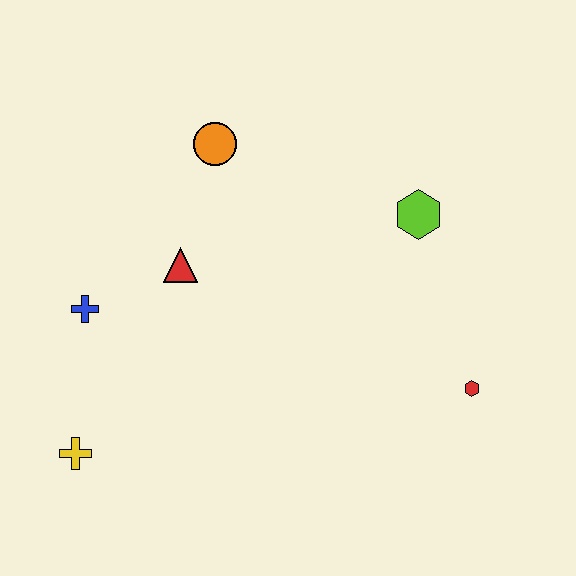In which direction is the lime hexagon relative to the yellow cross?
The lime hexagon is to the right of the yellow cross.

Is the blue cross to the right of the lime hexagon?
No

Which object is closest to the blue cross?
The red triangle is closest to the blue cross.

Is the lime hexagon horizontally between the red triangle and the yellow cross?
No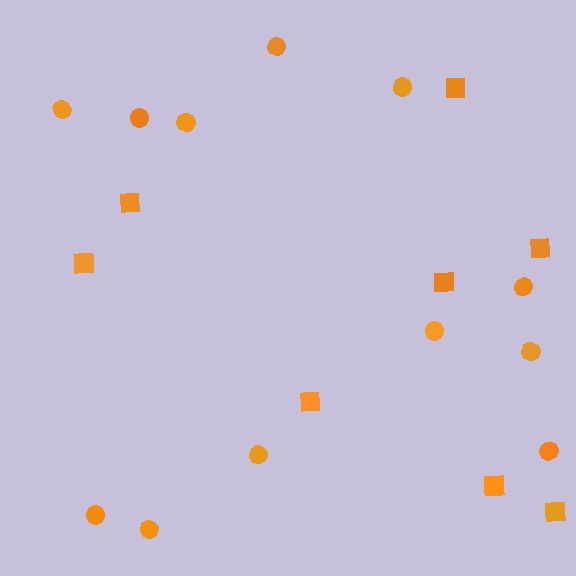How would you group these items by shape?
There are 2 groups: one group of squares (8) and one group of circles (12).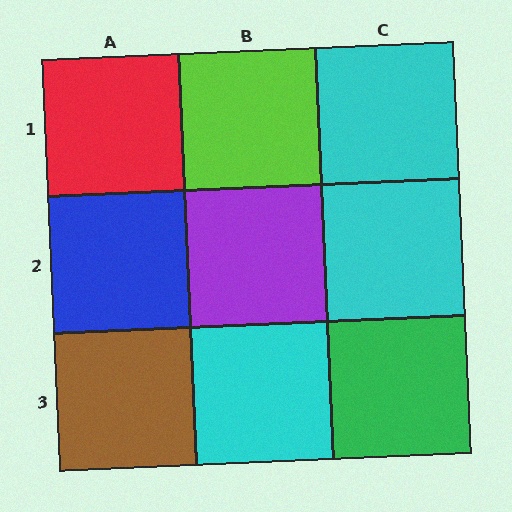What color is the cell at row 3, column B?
Cyan.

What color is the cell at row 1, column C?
Cyan.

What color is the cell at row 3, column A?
Brown.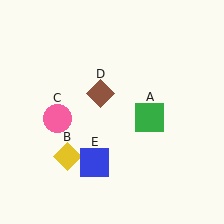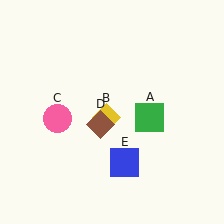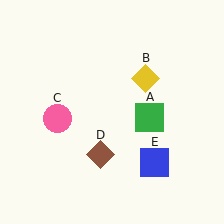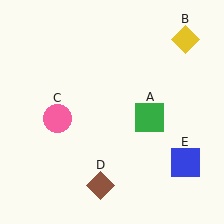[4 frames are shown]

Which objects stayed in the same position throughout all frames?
Green square (object A) and pink circle (object C) remained stationary.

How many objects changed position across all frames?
3 objects changed position: yellow diamond (object B), brown diamond (object D), blue square (object E).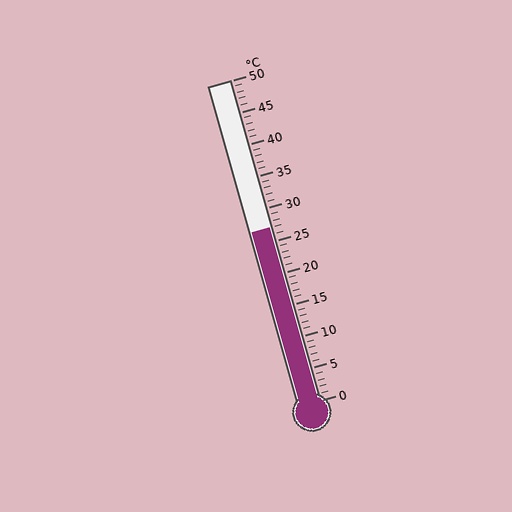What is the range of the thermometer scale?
The thermometer scale ranges from 0°C to 50°C.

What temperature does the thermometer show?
The thermometer shows approximately 27°C.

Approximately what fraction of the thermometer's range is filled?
The thermometer is filled to approximately 55% of its range.